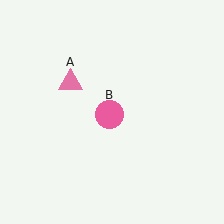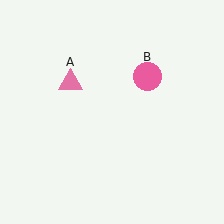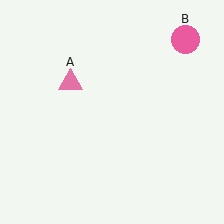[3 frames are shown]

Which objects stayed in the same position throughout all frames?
Pink triangle (object A) remained stationary.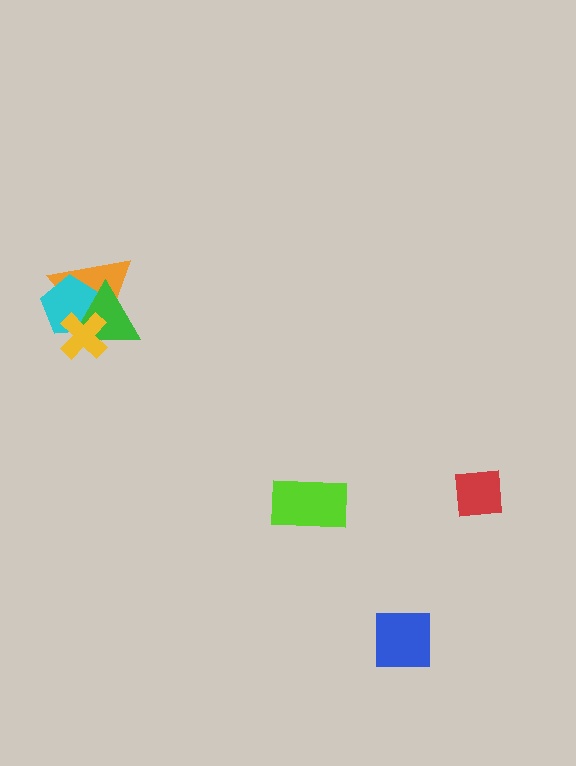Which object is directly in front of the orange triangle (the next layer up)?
The cyan pentagon is directly in front of the orange triangle.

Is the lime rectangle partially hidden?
No, no other shape covers it.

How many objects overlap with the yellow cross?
3 objects overlap with the yellow cross.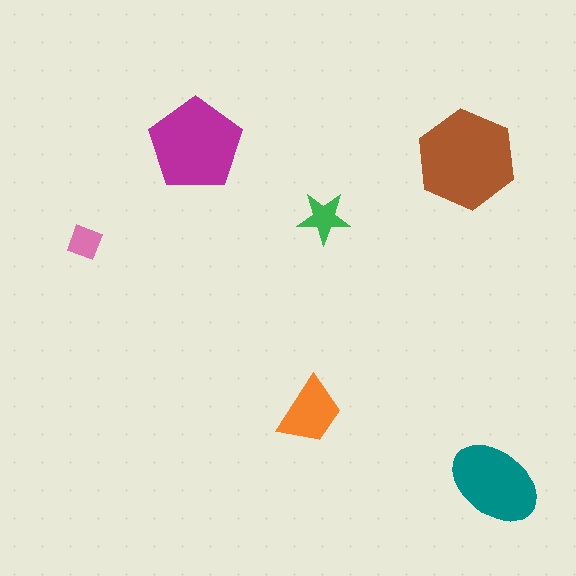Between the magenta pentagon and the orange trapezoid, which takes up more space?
The magenta pentagon.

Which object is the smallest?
The pink diamond.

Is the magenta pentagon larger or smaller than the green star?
Larger.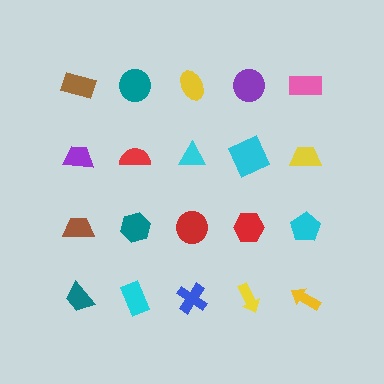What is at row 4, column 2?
A cyan rectangle.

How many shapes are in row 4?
5 shapes.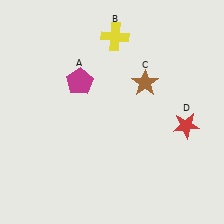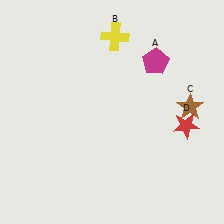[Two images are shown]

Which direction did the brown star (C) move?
The brown star (C) moved right.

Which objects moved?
The objects that moved are: the magenta pentagon (A), the brown star (C).